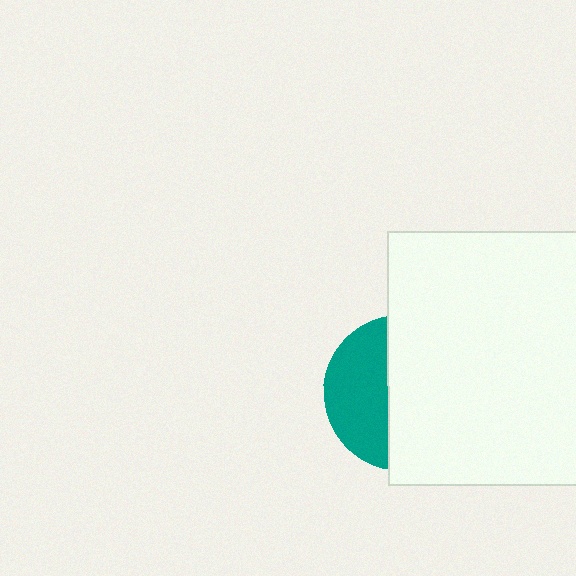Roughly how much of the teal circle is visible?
A small part of it is visible (roughly 39%).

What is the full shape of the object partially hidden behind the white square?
The partially hidden object is a teal circle.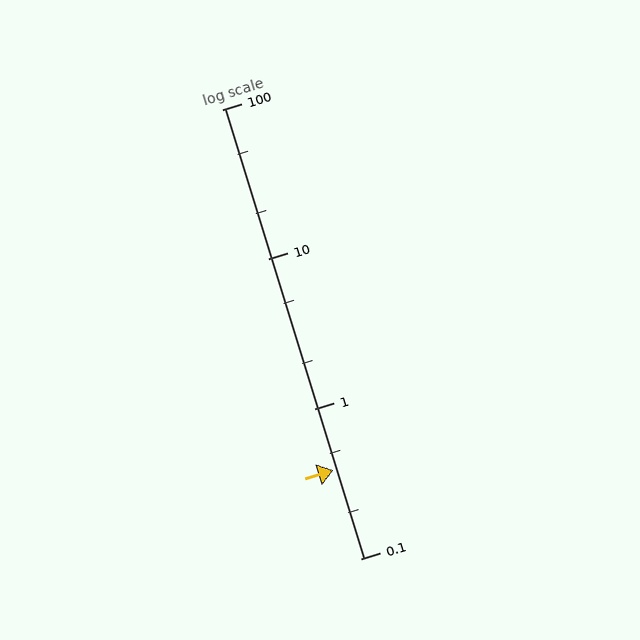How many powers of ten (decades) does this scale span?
The scale spans 3 decades, from 0.1 to 100.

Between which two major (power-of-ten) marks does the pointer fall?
The pointer is between 0.1 and 1.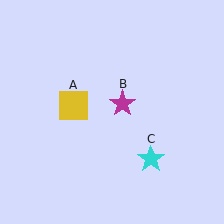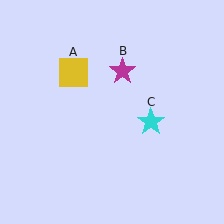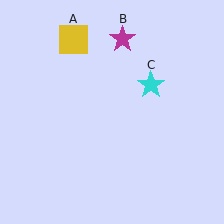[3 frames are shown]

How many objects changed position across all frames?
3 objects changed position: yellow square (object A), magenta star (object B), cyan star (object C).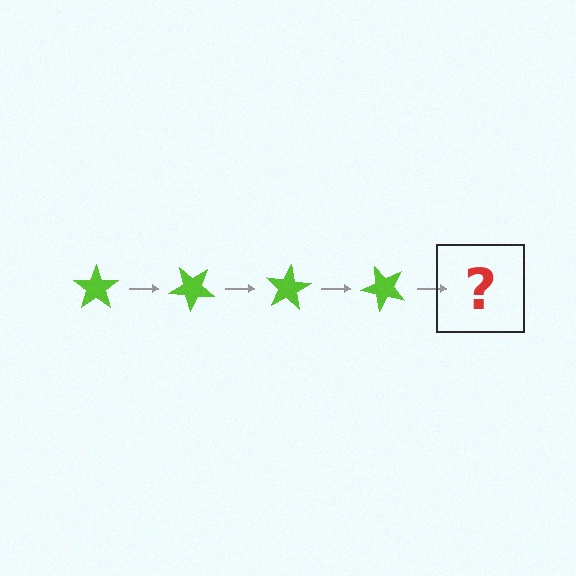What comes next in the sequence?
The next element should be a lime star rotated 160 degrees.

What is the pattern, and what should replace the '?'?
The pattern is that the star rotates 40 degrees each step. The '?' should be a lime star rotated 160 degrees.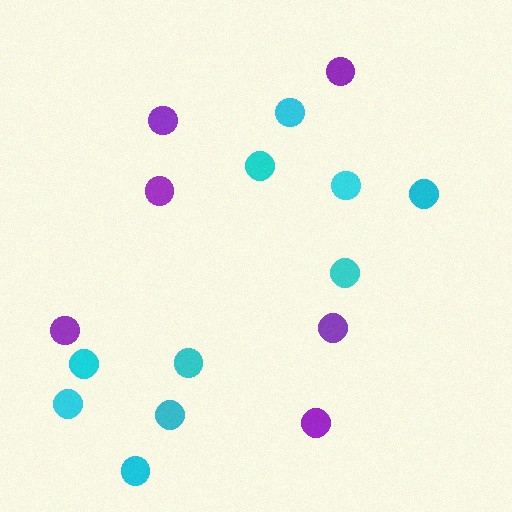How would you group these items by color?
There are 2 groups: one group of cyan circles (10) and one group of purple circles (6).